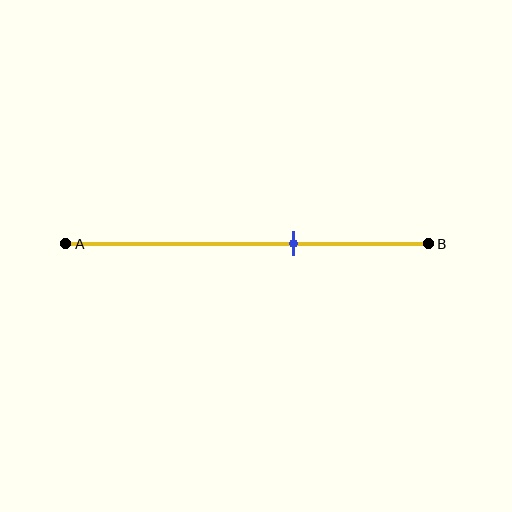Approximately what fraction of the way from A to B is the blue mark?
The blue mark is approximately 65% of the way from A to B.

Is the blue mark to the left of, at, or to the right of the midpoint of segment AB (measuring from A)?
The blue mark is to the right of the midpoint of segment AB.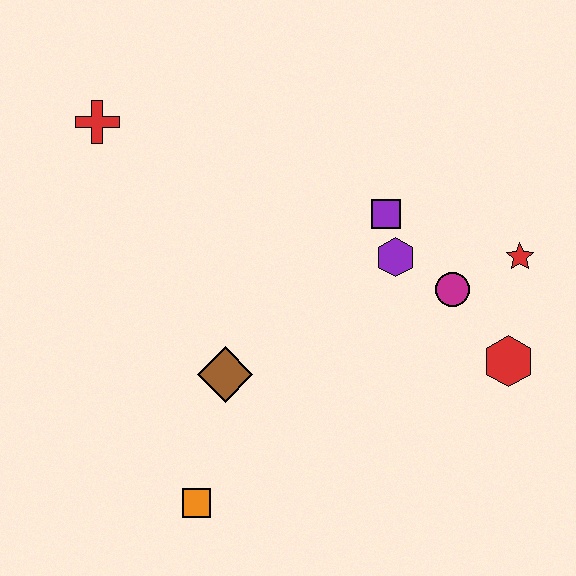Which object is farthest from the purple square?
The orange square is farthest from the purple square.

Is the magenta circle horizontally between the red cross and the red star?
Yes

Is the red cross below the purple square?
No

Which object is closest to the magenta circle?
The purple hexagon is closest to the magenta circle.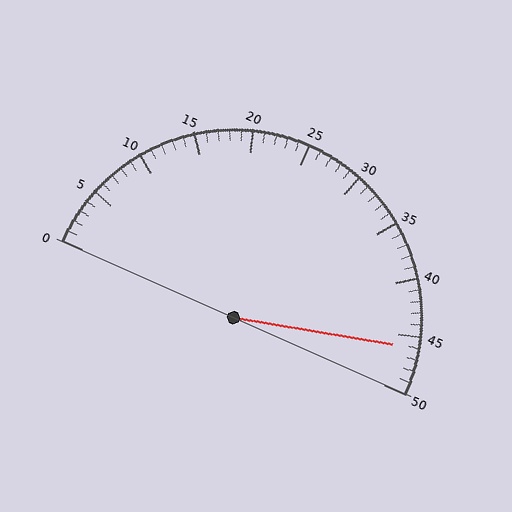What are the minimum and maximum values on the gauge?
The gauge ranges from 0 to 50.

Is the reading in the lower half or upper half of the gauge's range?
The reading is in the upper half of the range (0 to 50).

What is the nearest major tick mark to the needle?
The nearest major tick mark is 45.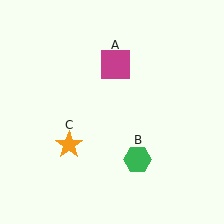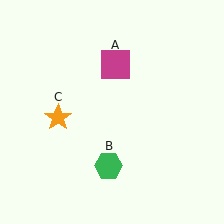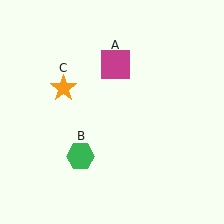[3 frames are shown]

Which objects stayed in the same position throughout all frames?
Magenta square (object A) remained stationary.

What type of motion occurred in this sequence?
The green hexagon (object B), orange star (object C) rotated clockwise around the center of the scene.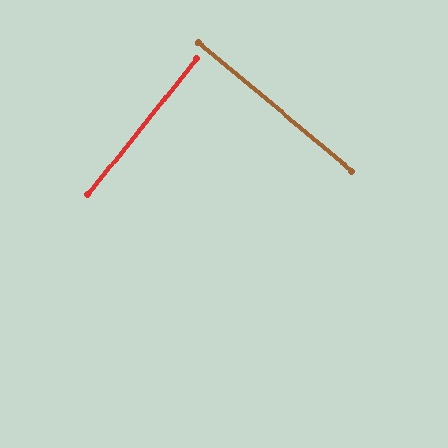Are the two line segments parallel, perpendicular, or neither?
Perpendicular — they meet at approximately 89°.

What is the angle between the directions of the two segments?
Approximately 89 degrees.